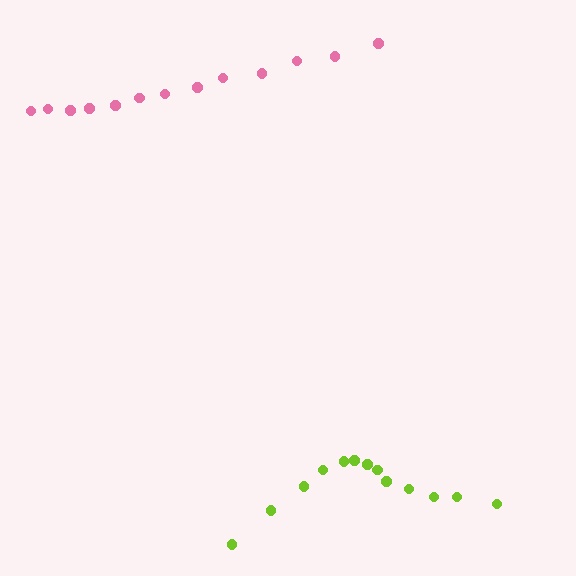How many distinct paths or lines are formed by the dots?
There are 2 distinct paths.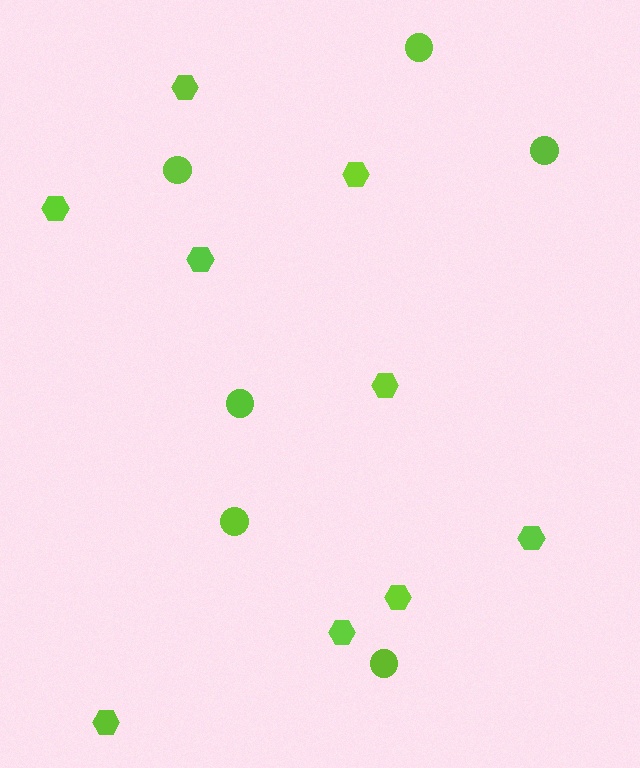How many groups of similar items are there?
There are 2 groups: one group of circles (6) and one group of hexagons (9).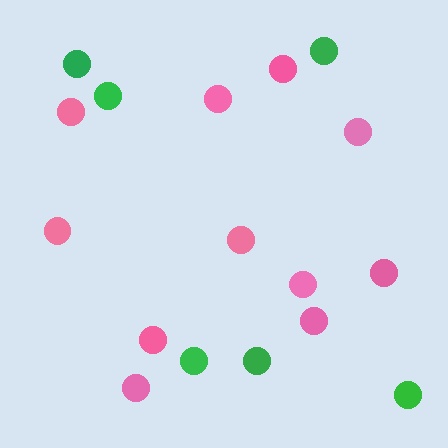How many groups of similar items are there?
There are 2 groups: one group of green circles (6) and one group of pink circles (11).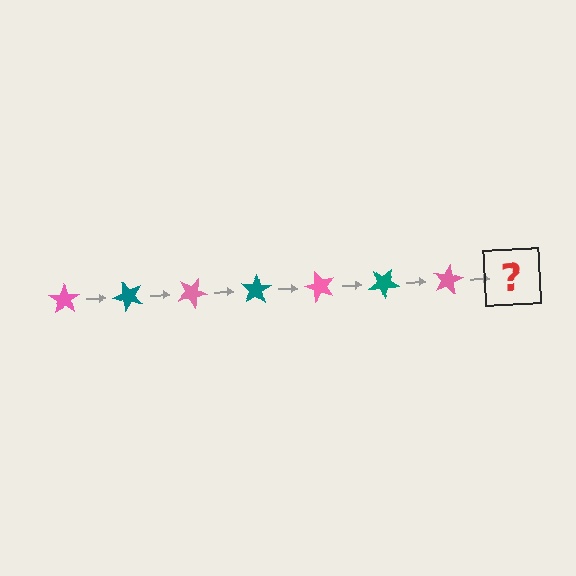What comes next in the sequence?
The next element should be a teal star, rotated 350 degrees from the start.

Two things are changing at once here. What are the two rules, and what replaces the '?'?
The two rules are that it rotates 50 degrees each step and the color cycles through pink and teal. The '?' should be a teal star, rotated 350 degrees from the start.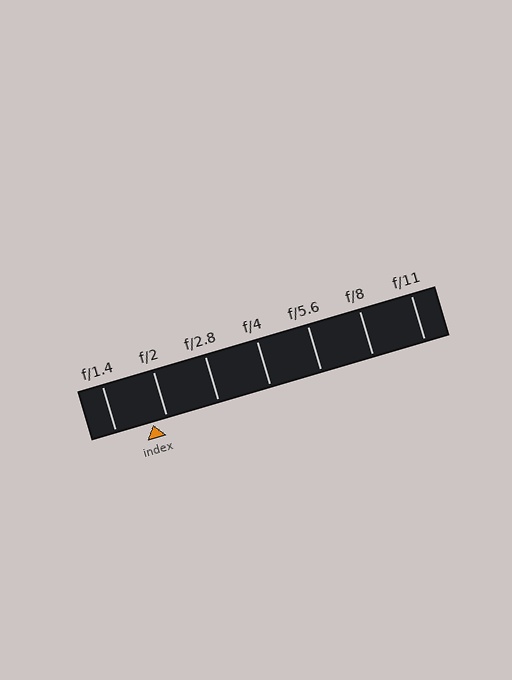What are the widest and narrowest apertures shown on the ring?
The widest aperture shown is f/1.4 and the narrowest is f/11.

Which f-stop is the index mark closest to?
The index mark is closest to f/2.